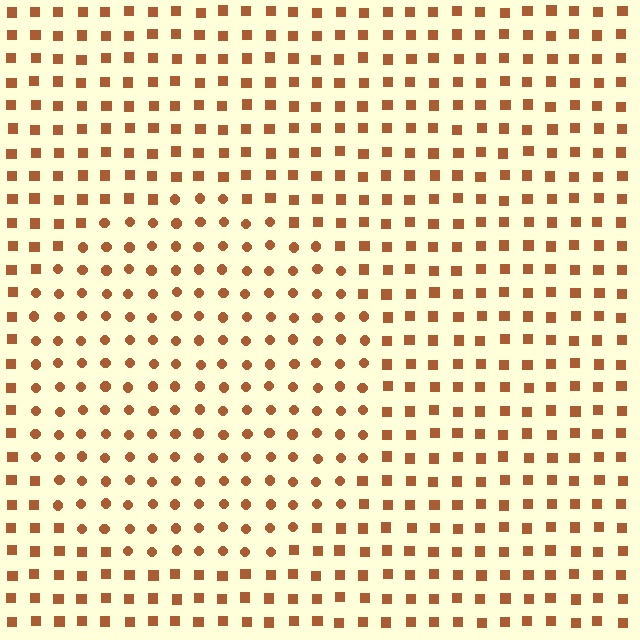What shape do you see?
I see a circle.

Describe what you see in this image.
The image is filled with small brown elements arranged in a uniform grid. A circle-shaped region contains circles, while the surrounding area contains squares. The boundary is defined purely by the change in element shape.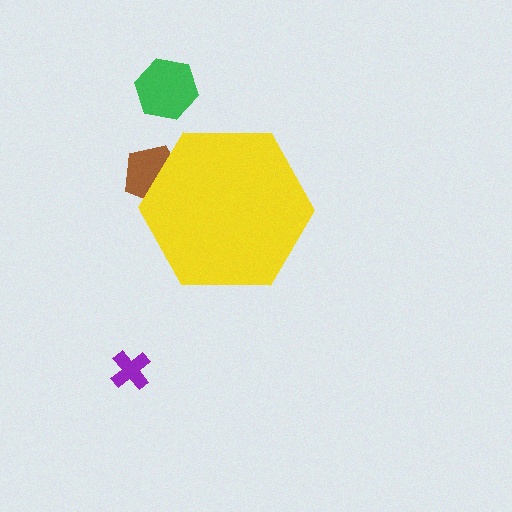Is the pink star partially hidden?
Yes, the pink star is partially hidden behind the yellow hexagon.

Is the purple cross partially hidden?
No, the purple cross is fully visible.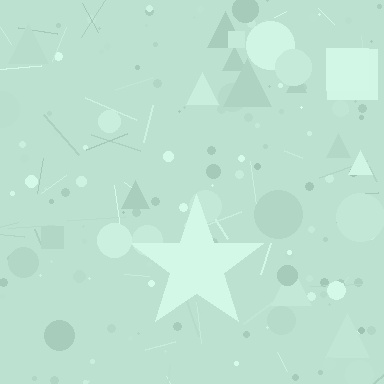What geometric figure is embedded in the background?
A star is embedded in the background.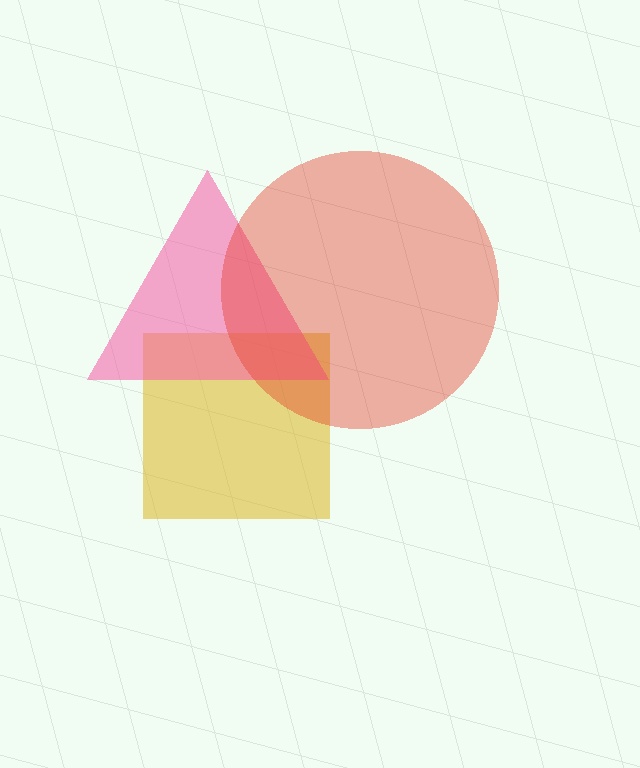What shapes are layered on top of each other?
The layered shapes are: a yellow square, a pink triangle, a red circle.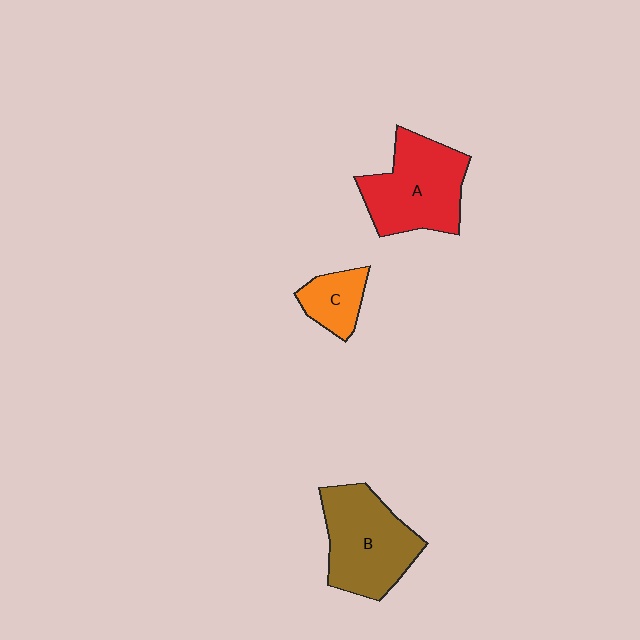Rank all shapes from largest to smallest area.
From largest to smallest: B (brown), A (red), C (orange).